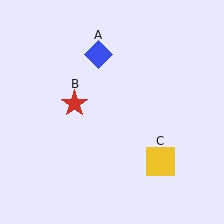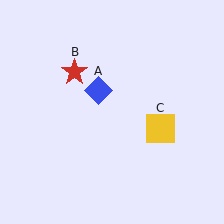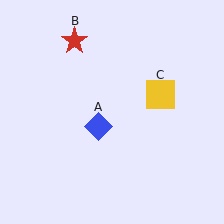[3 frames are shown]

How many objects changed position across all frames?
3 objects changed position: blue diamond (object A), red star (object B), yellow square (object C).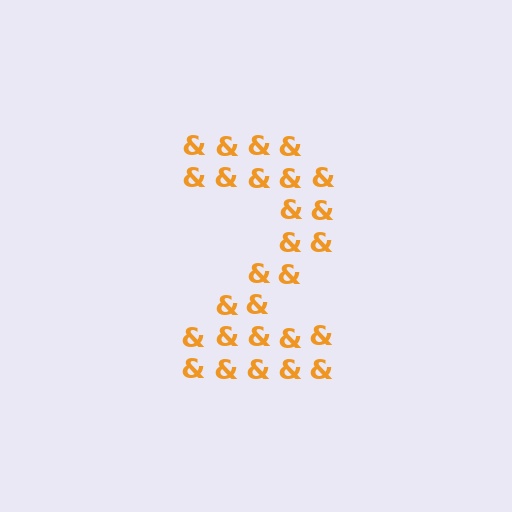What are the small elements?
The small elements are ampersands.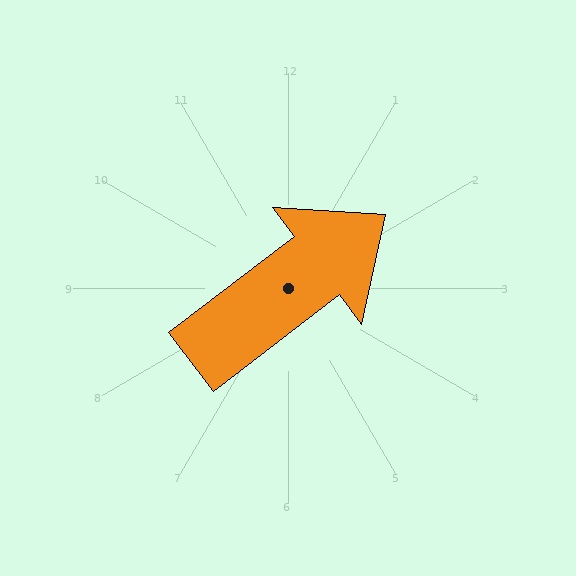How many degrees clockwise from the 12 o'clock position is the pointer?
Approximately 53 degrees.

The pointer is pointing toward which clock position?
Roughly 2 o'clock.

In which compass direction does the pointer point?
Northeast.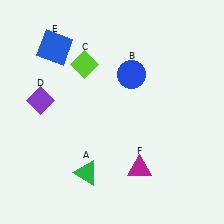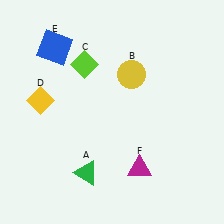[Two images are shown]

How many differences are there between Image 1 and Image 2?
There are 2 differences between the two images.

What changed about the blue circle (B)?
In Image 1, B is blue. In Image 2, it changed to yellow.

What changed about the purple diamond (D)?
In Image 1, D is purple. In Image 2, it changed to yellow.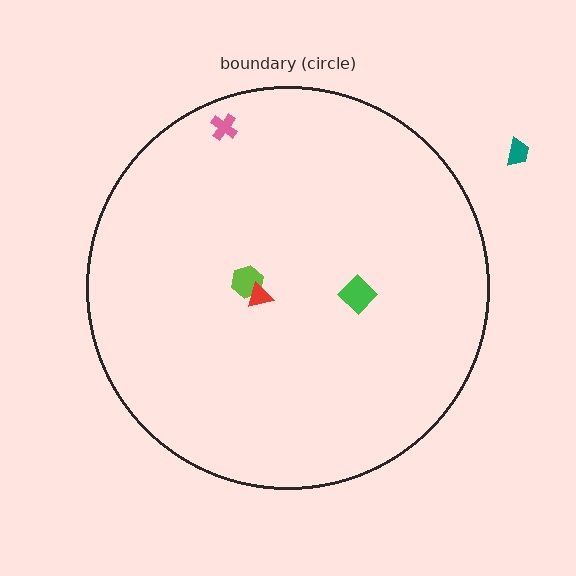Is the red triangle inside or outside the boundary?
Inside.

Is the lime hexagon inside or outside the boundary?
Inside.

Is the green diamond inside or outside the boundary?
Inside.